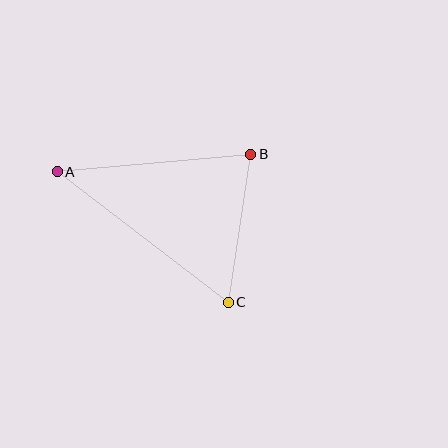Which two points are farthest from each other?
Points A and C are farthest from each other.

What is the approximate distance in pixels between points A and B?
The distance between A and B is approximately 194 pixels.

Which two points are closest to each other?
Points B and C are closest to each other.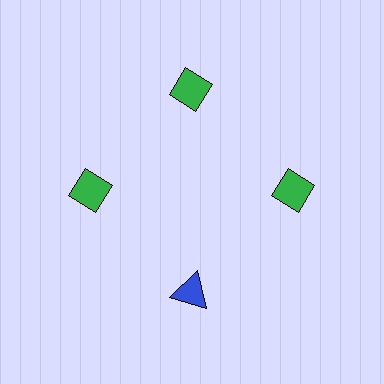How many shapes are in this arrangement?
There are 4 shapes arranged in a ring pattern.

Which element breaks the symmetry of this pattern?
The blue triangle at roughly the 6 o'clock position breaks the symmetry. All other shapes are green diamonds.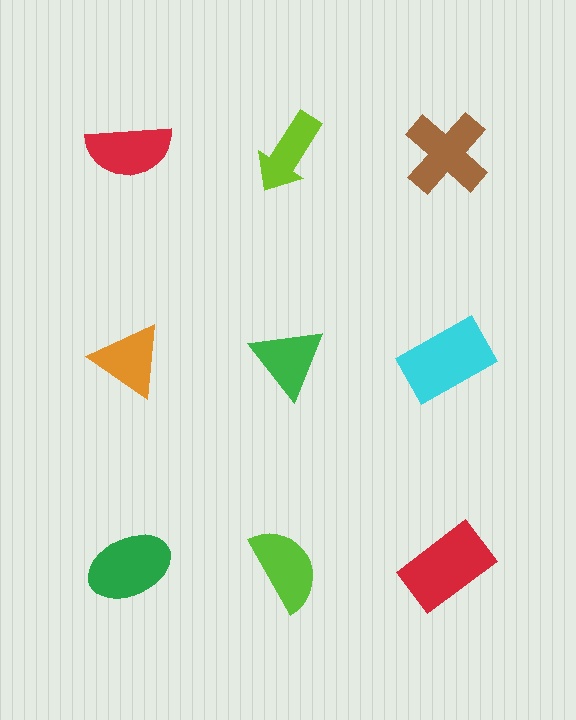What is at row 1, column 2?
A lime arrow.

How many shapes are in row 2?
3 shapes.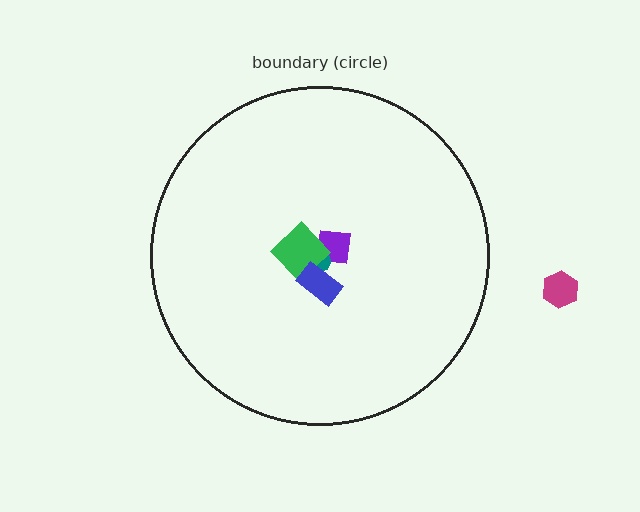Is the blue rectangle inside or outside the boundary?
Inside.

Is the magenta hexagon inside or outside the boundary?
Outside.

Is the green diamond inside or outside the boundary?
Inside.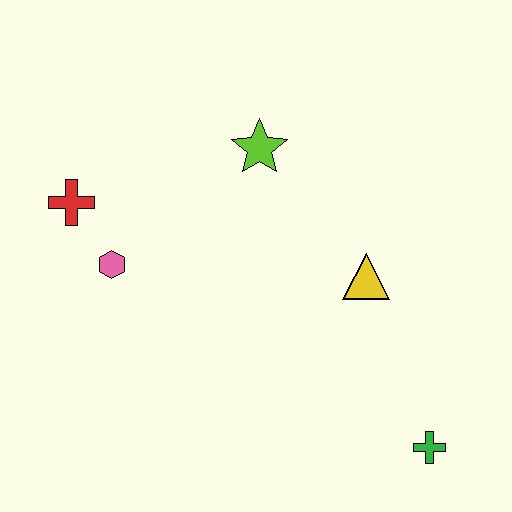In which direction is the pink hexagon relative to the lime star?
The pink hexagon is to the left of the lime star.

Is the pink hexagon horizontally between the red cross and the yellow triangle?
Yes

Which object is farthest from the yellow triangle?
The red cross is farthest from the yellow triangle.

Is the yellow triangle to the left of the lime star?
No